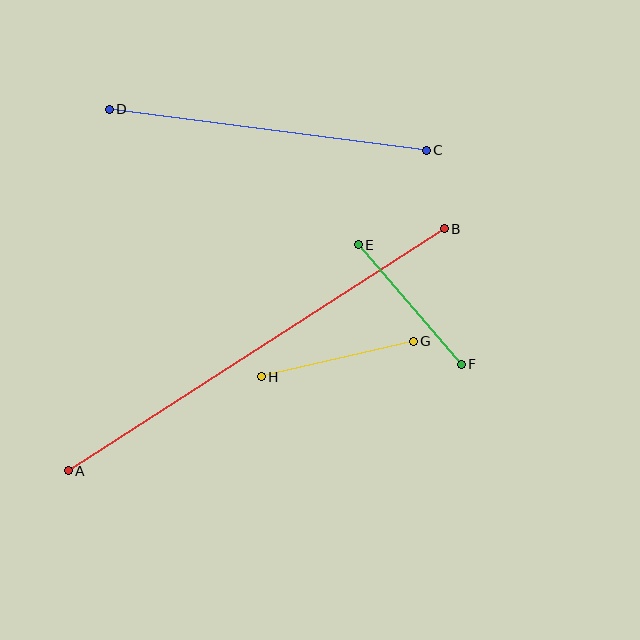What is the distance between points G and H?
The distance is approximately 156 pixels.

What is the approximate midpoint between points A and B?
The midpoint is at approximately (256, 350) pixels.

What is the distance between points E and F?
The distance is approximately 158 pixels.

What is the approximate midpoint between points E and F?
The midpoint is at approximately (410, 304) pixels.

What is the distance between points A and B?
The distance is approximately 447 pixels.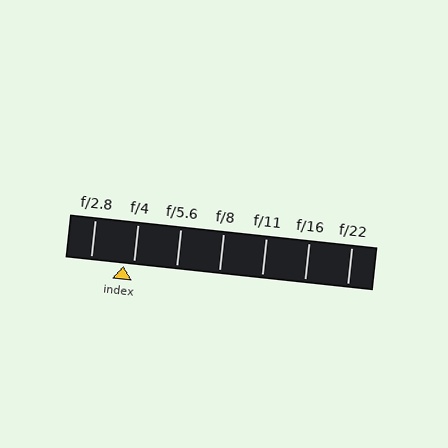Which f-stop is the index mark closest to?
The index mark is closest to f/4.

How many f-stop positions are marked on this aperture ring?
There are 7 f-stop positions marked.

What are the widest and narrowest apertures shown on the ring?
The widest aperture shown is f/2.8 and the narrowest is f/22.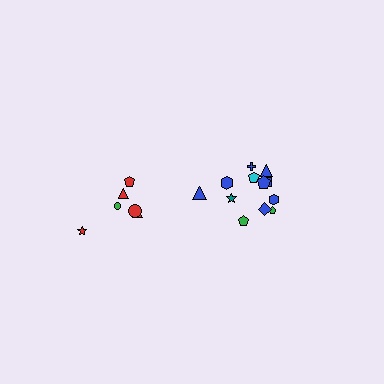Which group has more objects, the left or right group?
The right group.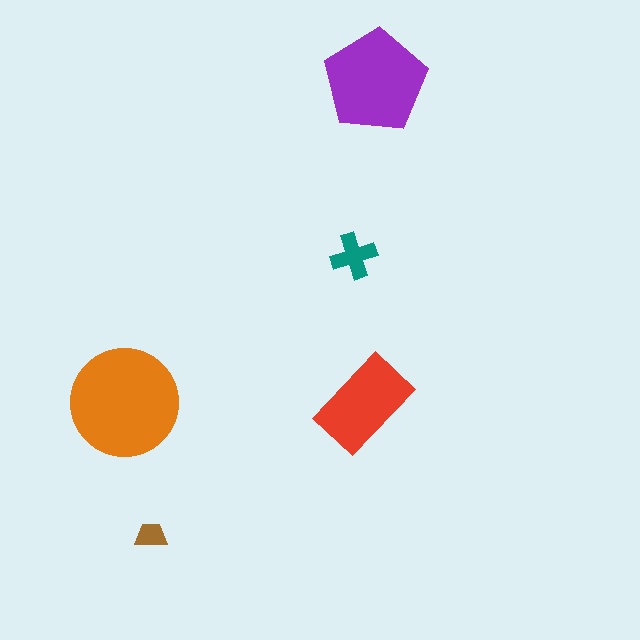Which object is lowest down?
The brown trapezoid is bottommost.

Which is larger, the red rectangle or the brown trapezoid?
The red rectangle.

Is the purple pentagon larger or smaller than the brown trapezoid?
Larger.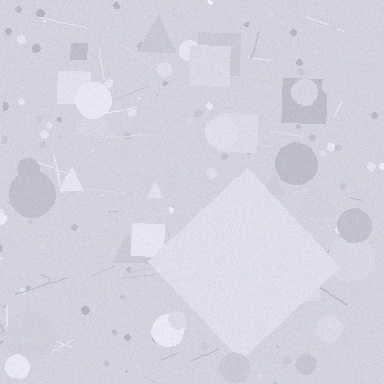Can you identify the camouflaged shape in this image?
The camouflaged shape is a diamond.